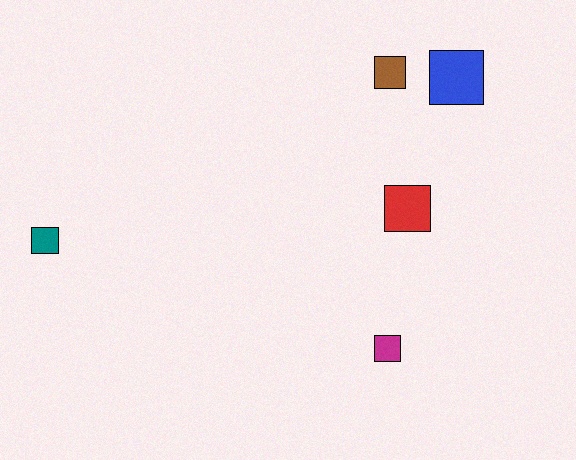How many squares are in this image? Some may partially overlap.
There are 5 squares.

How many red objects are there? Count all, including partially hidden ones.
There is 1 red object.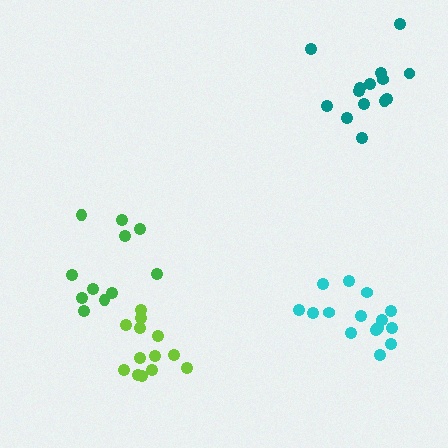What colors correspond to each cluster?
The clusters are colored: teal, cyan, lime, green.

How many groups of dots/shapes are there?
There are 4 groups.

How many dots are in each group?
Group 1: 14 dots, Group 2: 15 dots, Group 3: 13 dots, Group 4: 11 dots (53 total).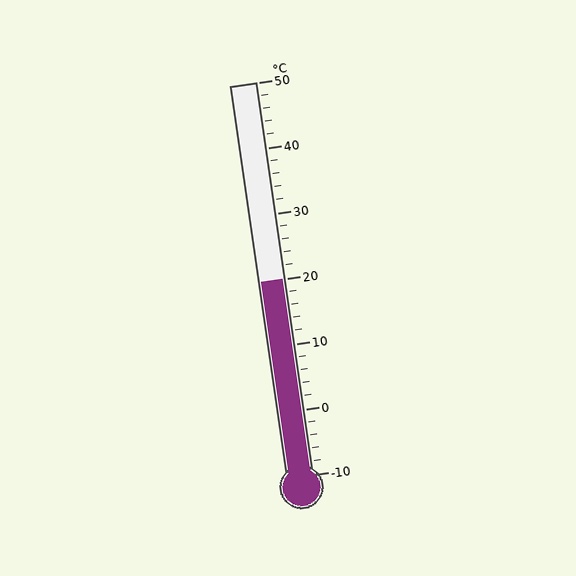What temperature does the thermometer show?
The thermometer shows approximately 20°C.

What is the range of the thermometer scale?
The thermometer scale ranges from -10°C to 50°C.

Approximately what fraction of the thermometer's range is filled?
The thermometer is filled to approximately 50% of its range.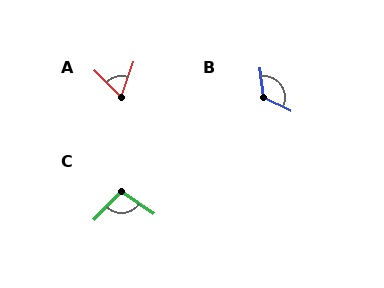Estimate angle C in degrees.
Approximately 99 degrees.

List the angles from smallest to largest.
A (65°), C (99°), B (123°).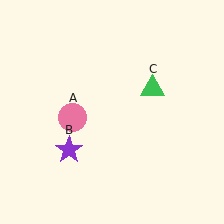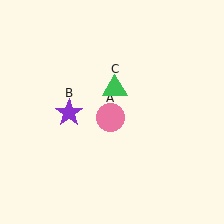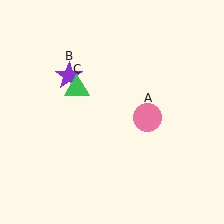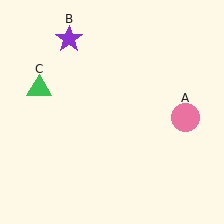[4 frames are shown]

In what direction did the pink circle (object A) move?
The pink circle (object A) moved right.